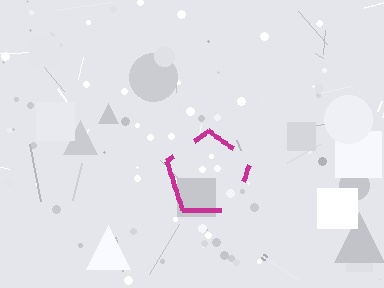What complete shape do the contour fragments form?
The contour fragments form a pentagon.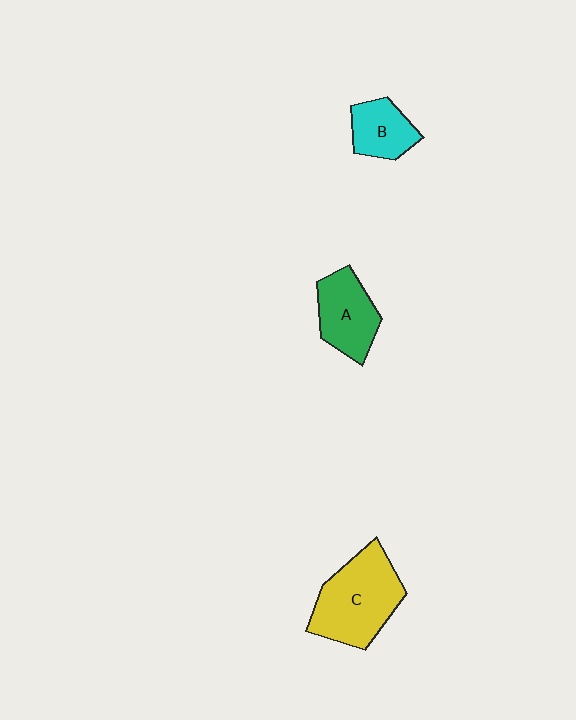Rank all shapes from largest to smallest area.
From largest to smallest: C (yellow), A (green), B (cyan).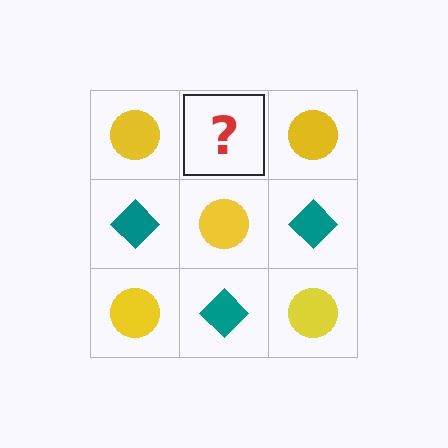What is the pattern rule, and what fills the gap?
The rule is that it alternates yellow circle and teal diamond in a checkerboard pattern. The gap should be filled with a teal diamond.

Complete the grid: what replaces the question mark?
The question mark should be replaced with a teal diamond.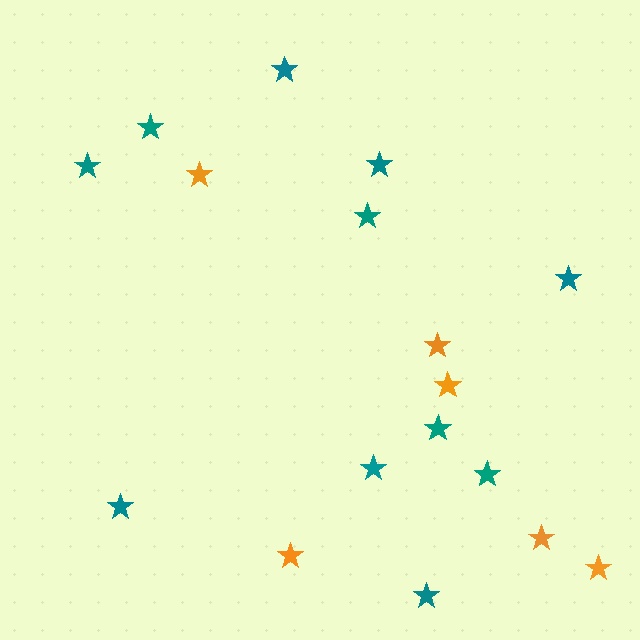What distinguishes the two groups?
There are 2 groups: one group of orange stars (6) and one group of teal stars (11).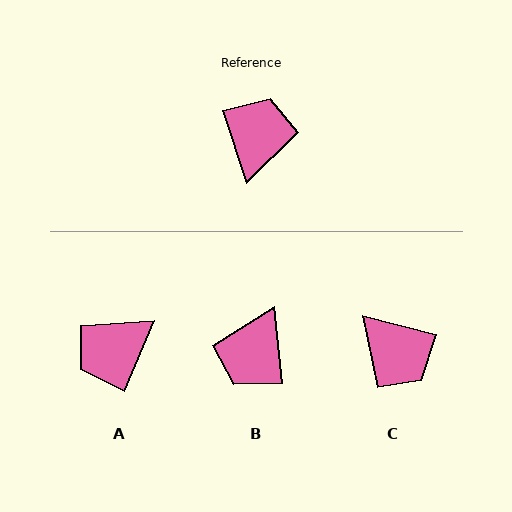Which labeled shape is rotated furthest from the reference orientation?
B, about 168 degrees away.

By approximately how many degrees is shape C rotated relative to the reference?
Approximately 122 degrees clockwise.